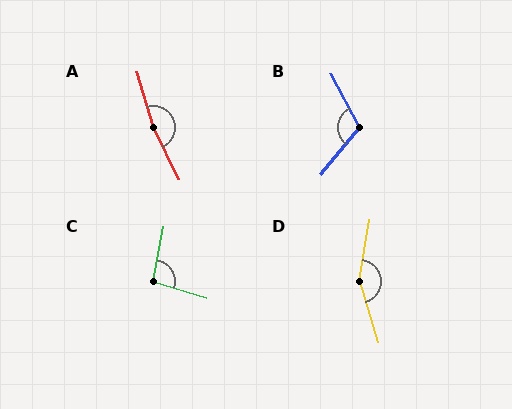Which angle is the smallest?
C, at approximately 95 degrees.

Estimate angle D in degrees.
Approximately 154 degrees.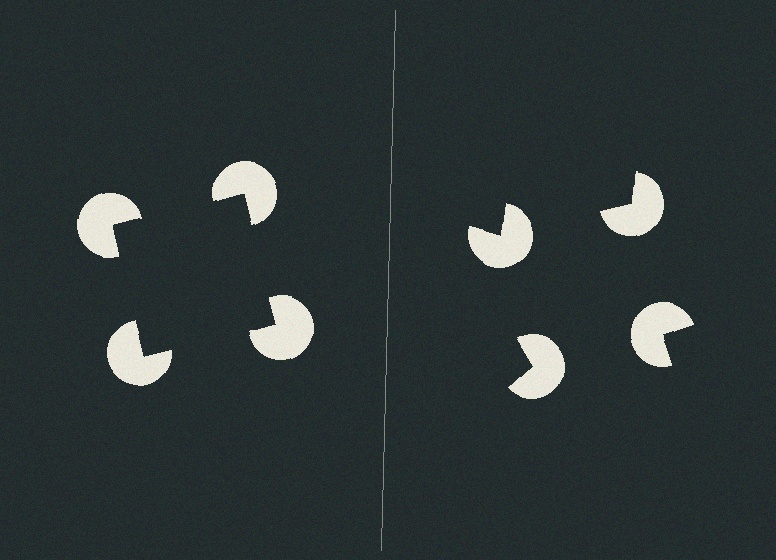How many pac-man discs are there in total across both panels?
8 — 4 on each side.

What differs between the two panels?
The pac-man discs are positioned identically on both sides; only the wedge orientations differ. On the left they align to a square; on the right they are misaligned.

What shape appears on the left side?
An illusory square.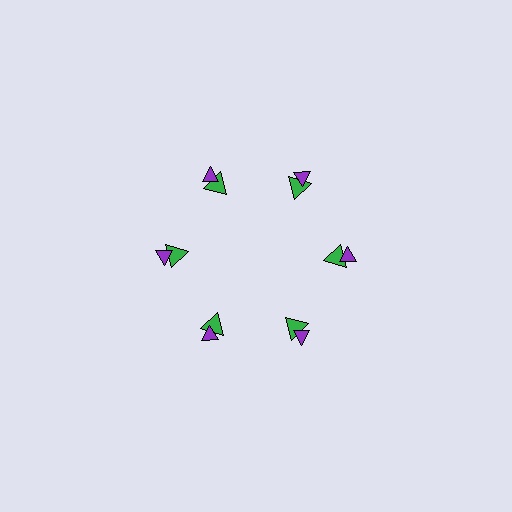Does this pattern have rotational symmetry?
Yes, this pattern has 6-fold rotational symmetry. It looks the same after rotating 60 degrees around the center.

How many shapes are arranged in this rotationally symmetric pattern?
There are 12 shapes, arranged in 6 groups of 2.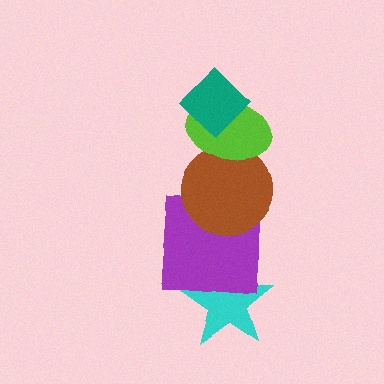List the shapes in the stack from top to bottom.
From top to bottom: the teal diamond, the lime ellipse, the brown circle, the purple square, the cyan star.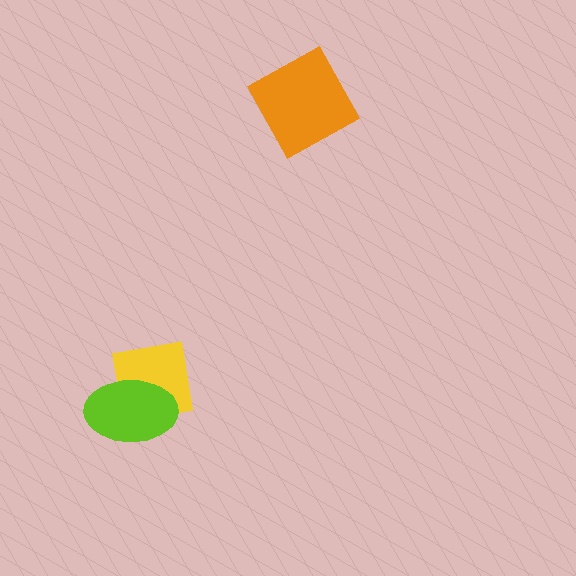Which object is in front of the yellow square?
The lime ellipse is in front of the yellow square.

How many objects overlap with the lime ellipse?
1 object overlaps with the lime ellipse.